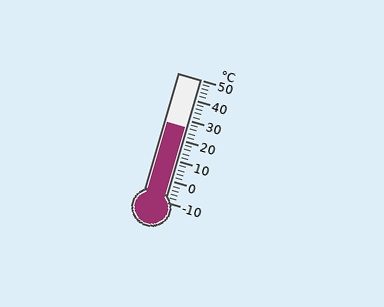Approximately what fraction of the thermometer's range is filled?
The thermometer is filled to approximately 60% of its range.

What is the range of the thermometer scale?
The thermometer scale ranges from -10°C to 50°C.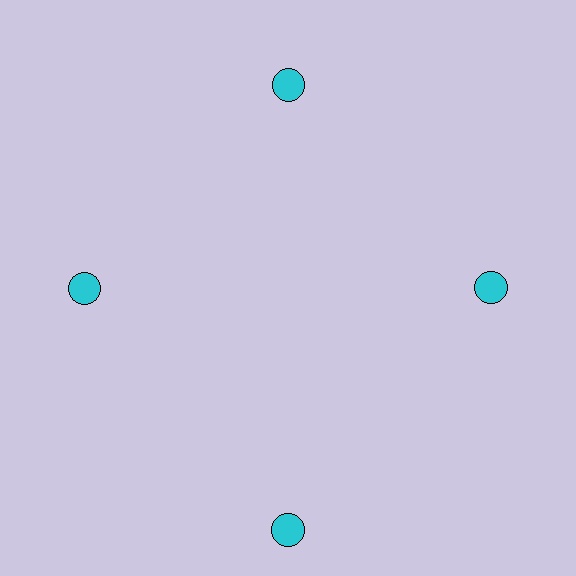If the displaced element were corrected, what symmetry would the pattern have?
It would have 4-fold rotational symmetry — the pattern would map onto itself every 90 degrees.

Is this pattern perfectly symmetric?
No. The 4 cyan circles are arranged in a ring, but one element near the 6 o'clock position is pushed outward from the center, breaking the 4-fold rotational symmetry.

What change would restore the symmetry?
The symmetry would be restored by moving it inward, back onto the ring so that all 4 circles sit at equal angles and equal distance from the center.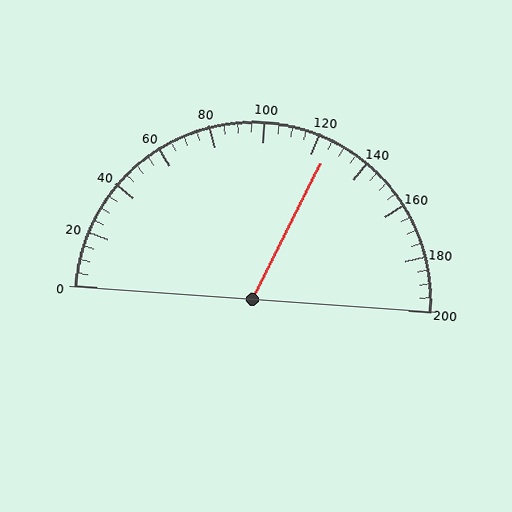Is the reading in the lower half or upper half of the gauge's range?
The reading is in the upper half of the range (0 to 200).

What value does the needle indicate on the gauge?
The needle indicates approximately 125.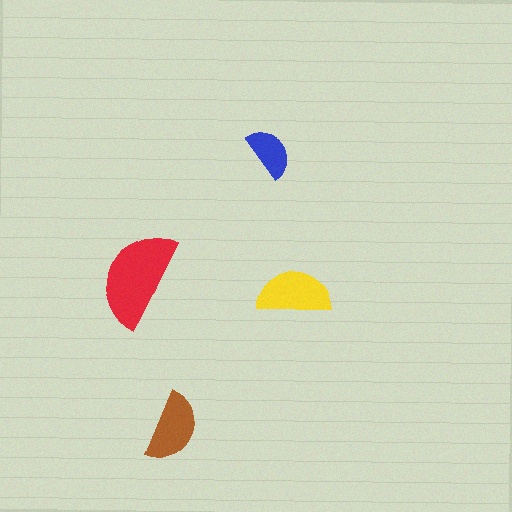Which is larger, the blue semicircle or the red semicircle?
The red one.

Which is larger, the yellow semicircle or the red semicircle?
The red one.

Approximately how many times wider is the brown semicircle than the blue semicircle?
About 1.5 times wider.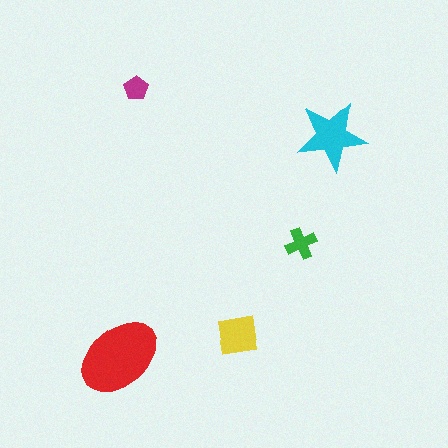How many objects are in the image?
There are 5 objects in the image.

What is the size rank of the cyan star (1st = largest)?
2nd.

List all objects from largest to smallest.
The red ellipse, the cyan star, the yellow square, the green cross, the magenta pentagon.